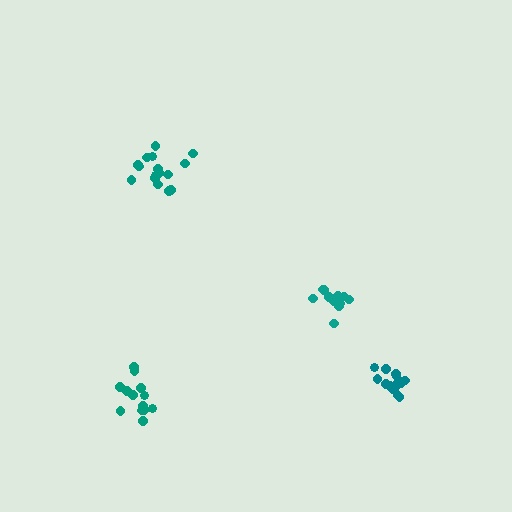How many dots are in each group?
Group 1: 13 dots, Group 2: 11 dots, Group 3: 15 dots, Group 4: 16 dots (55 total).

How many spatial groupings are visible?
There are 4 spatial groupings.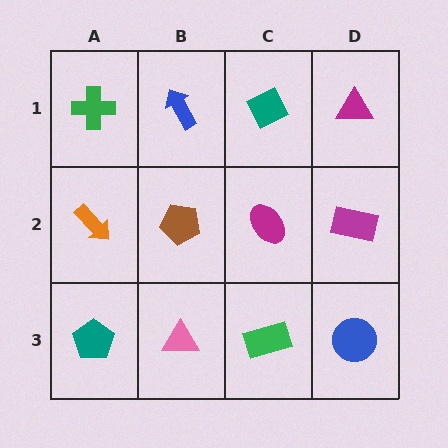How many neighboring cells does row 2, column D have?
3.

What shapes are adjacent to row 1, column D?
A magenta rectangle (row 2, column D), a teal diamond (row 1, column C).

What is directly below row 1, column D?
A magenta rectangle.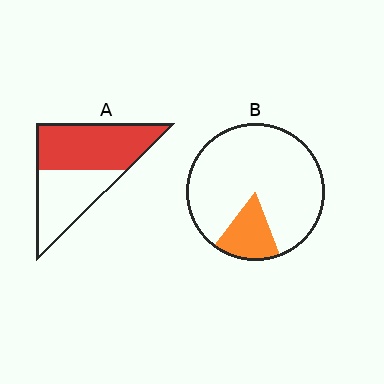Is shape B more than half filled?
No.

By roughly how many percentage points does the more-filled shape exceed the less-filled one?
By roughly 40 percentage points (A over B).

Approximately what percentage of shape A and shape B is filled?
A is approximately 55% and B is approximately 15%.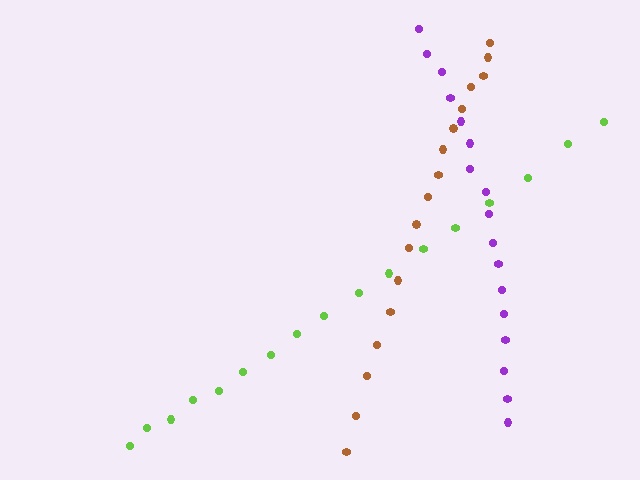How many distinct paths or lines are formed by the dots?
There are 3 distinct paths.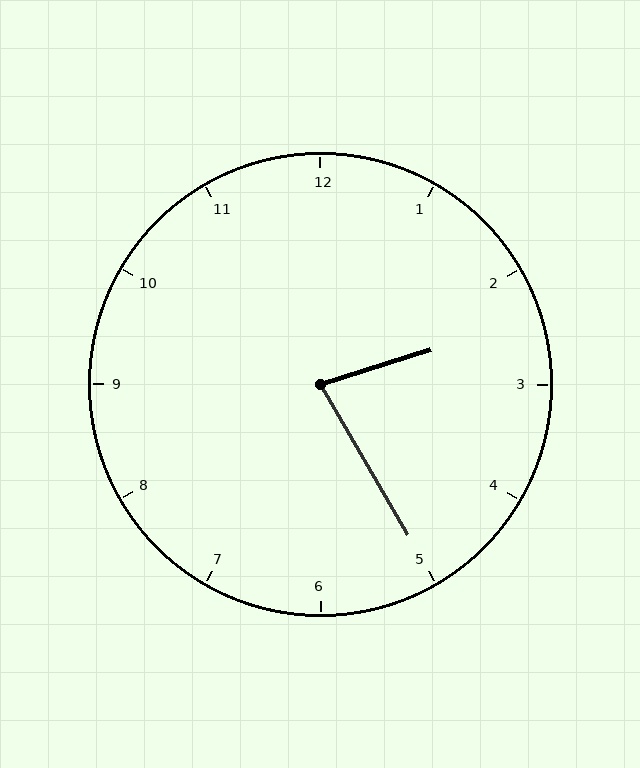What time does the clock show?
2:25.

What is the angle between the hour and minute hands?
Approximately 78 degrees.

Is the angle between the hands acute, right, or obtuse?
It is acute.